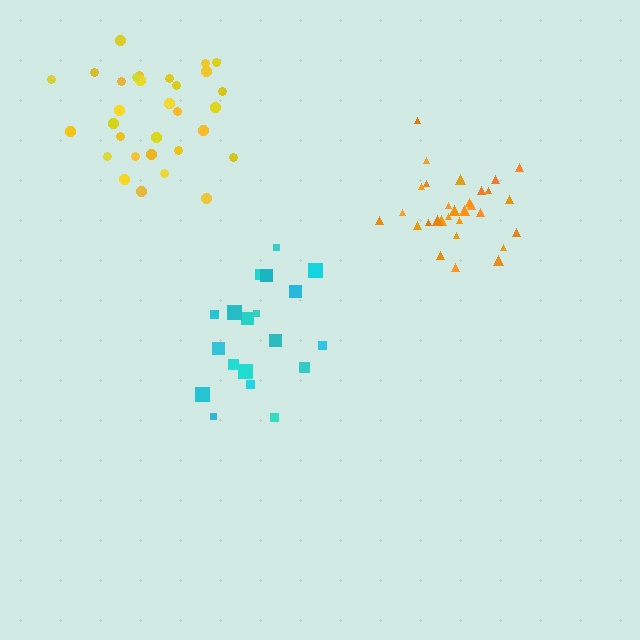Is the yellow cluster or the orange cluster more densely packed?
Orange.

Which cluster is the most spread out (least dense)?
Cyan.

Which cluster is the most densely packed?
Orange.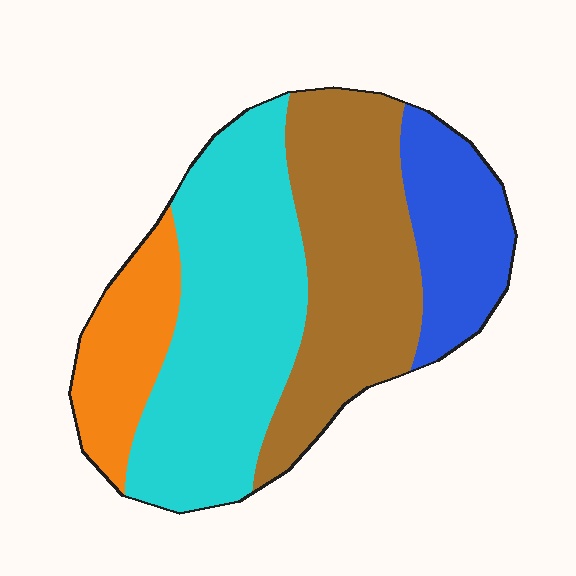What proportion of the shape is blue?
Blue covers about 15% of the shape.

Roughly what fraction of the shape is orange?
Orange takes up about one eighth (1/8) of the shape.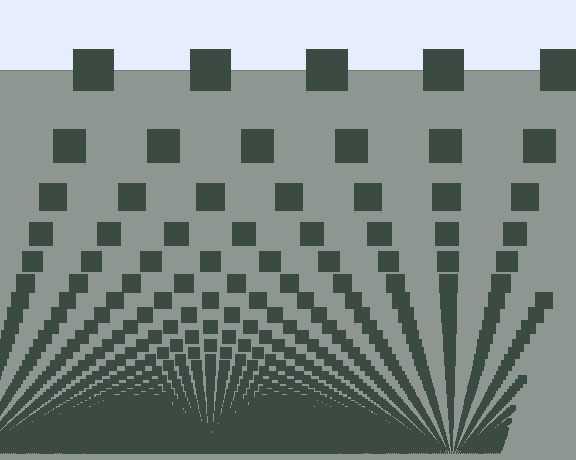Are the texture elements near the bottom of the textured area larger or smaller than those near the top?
Smaller. The gradient is inverted — elements near the bottom are smaller and denser.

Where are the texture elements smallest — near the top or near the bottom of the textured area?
Near the bottom.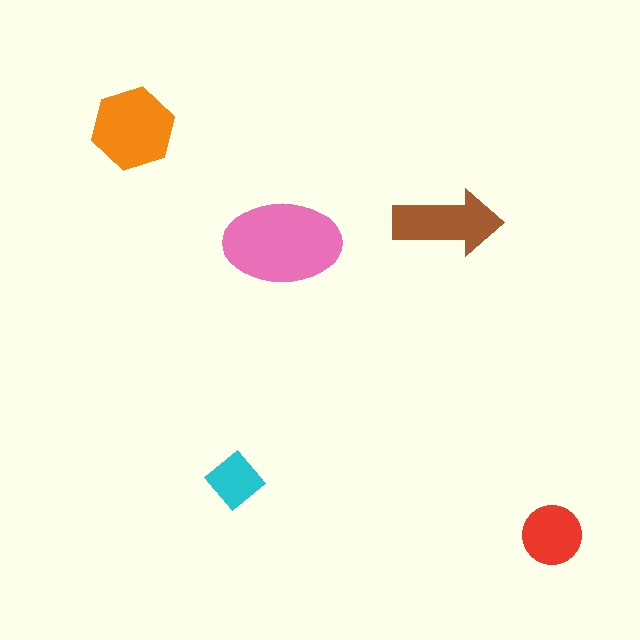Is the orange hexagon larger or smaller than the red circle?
Larger.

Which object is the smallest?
The cyan diamond.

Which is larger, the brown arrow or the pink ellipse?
The pink ellipse.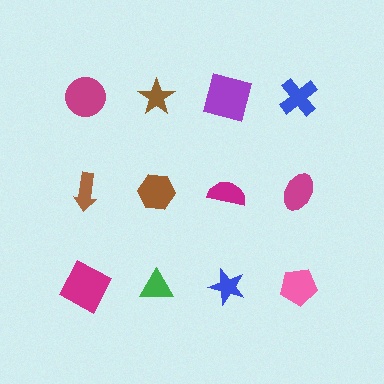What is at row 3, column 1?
A magenta square.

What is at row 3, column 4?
A pink pentagon.